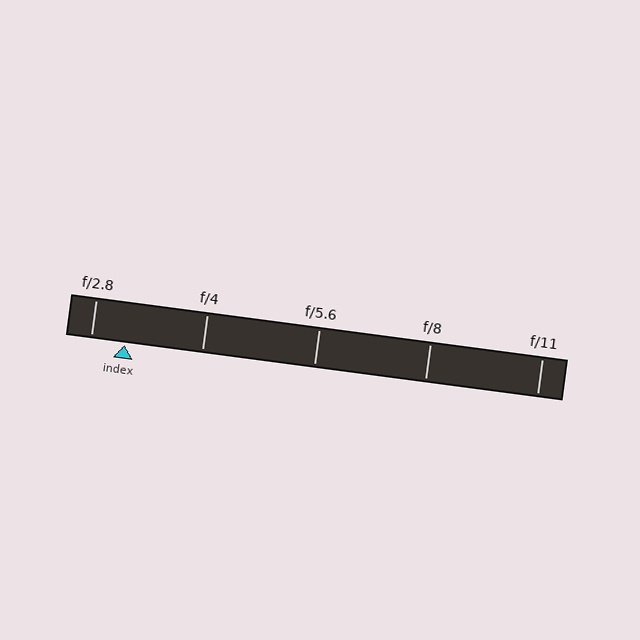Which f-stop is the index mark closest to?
The index mark is closest to f/2.8.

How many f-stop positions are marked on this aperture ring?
There are 5 f-stop positions marked.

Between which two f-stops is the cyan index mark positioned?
The index mark is between f/2.8 and f/4.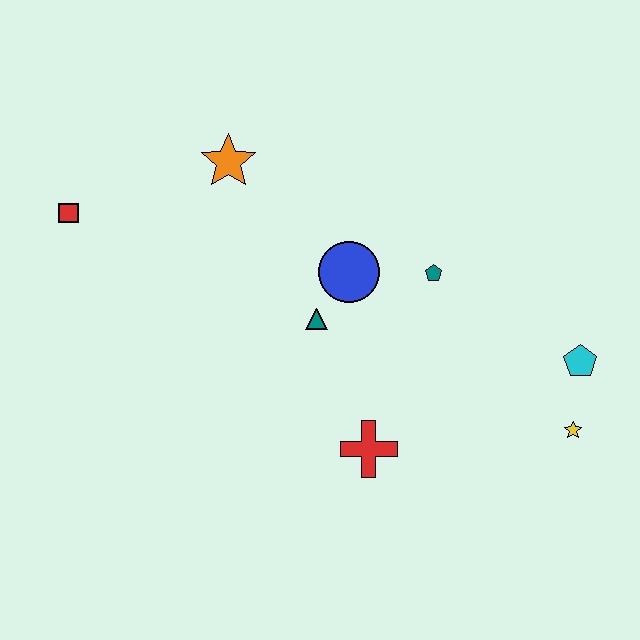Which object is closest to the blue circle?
The teal triangle is closest to the blue circle.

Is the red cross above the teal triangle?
No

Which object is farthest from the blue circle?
The red square is farthest from the blue circle.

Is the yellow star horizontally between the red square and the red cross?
No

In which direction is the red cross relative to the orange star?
The red cross is below the orange star.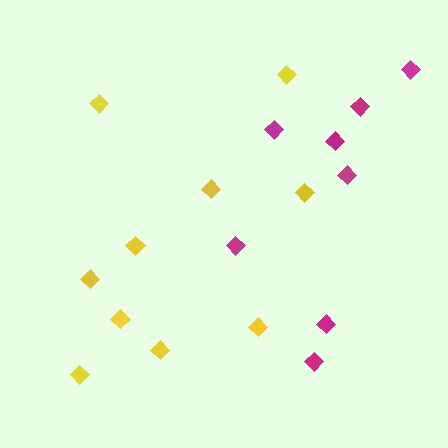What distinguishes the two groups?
There are 2 groups: one group of magenta diamonds (8) and one group of yellow diamonds (10).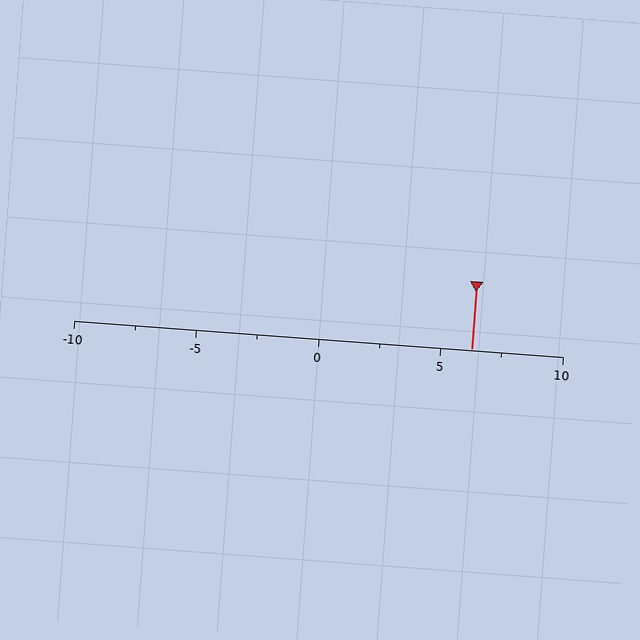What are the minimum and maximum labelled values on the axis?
The axis runs from -10 to 10.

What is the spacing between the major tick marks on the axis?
The major ticks are spaced 5 apart.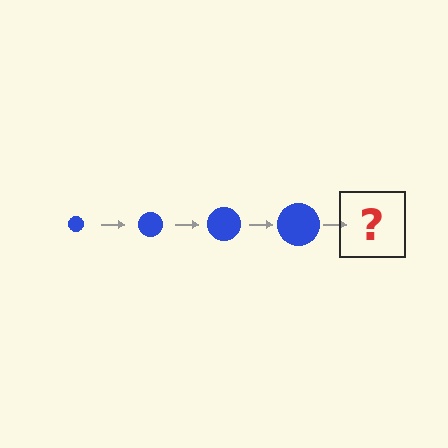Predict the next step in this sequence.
The next step is a blue circle, larger than the previous one.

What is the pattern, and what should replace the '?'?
The pattern is that the circle gets progressively larger each step. The '?' should be a blue circle, larger than the previous one.